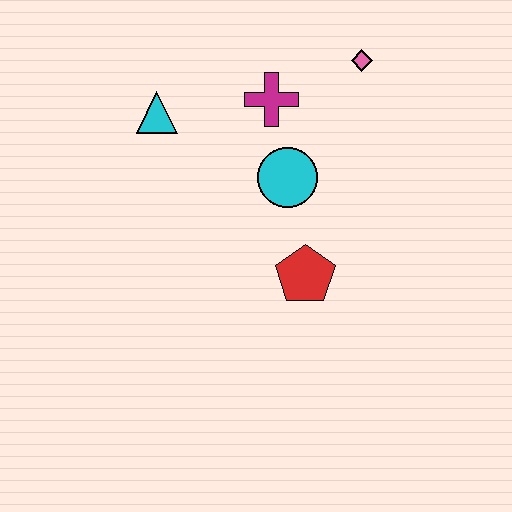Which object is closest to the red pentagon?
The cyan circle is closest to the red pentagon.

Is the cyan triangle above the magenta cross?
No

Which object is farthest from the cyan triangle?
The red pentagon is farthest from the cyan triangle.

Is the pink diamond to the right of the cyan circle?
Yes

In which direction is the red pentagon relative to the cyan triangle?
The red pentagon is below the cyan triangle.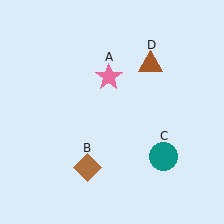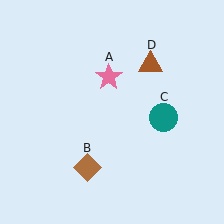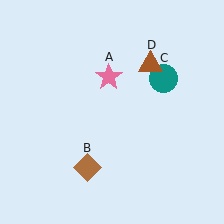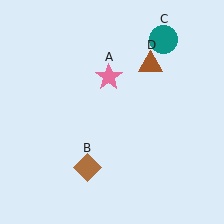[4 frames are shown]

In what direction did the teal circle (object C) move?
The teal circle (object C) moved up.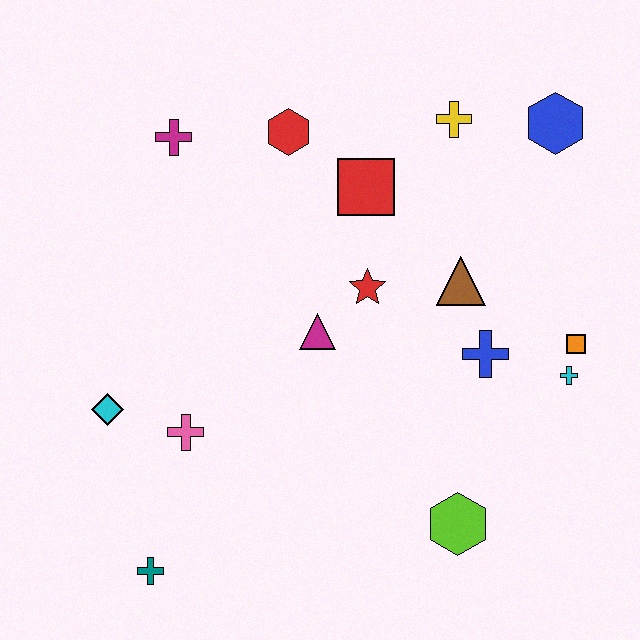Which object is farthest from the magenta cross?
The lime hexagon is farthest from the magenta cross.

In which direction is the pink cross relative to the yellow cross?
The pink cross is below the yellow cross.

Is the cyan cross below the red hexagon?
Yes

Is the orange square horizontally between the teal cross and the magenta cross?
No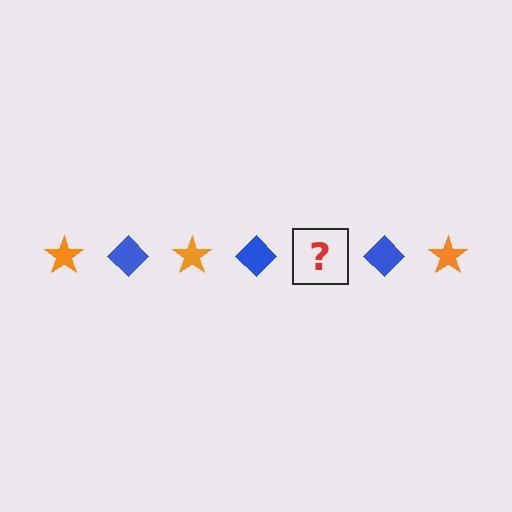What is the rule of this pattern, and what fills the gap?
The rule is that the pattern alternates between orange star and blue diamond. The gap should be filled with an orange star.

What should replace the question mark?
The question mark should be replaced with an orange star.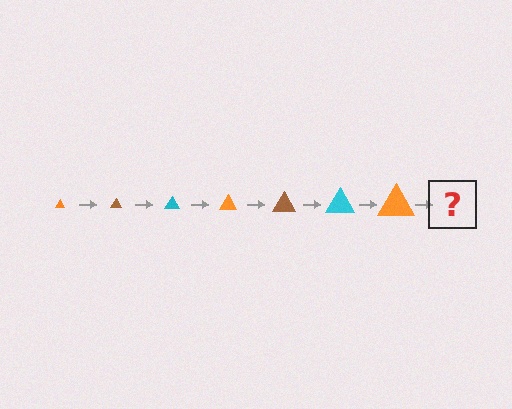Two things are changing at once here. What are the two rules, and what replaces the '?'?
The two rules are that the triangle grows larger each step and the color cycles through orange, brown, and cyan. The '?' should be a brown triangle, larger than the previous one.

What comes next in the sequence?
The next element should be a brown triangle, larger than the previous one.